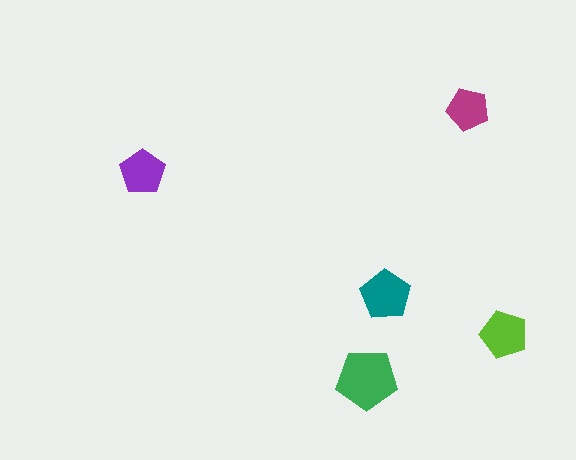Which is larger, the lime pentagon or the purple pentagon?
The lime one.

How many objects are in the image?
There are 5 objects in the image.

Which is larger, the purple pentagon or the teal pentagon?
The teal one.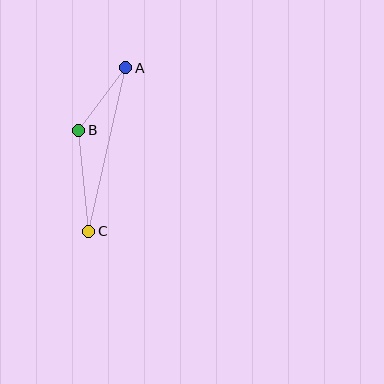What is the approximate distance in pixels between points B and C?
The distance between B and C is approximately 101 pixels.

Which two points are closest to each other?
Points A and B are closest to each other.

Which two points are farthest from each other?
Points A and C are farthest from each other.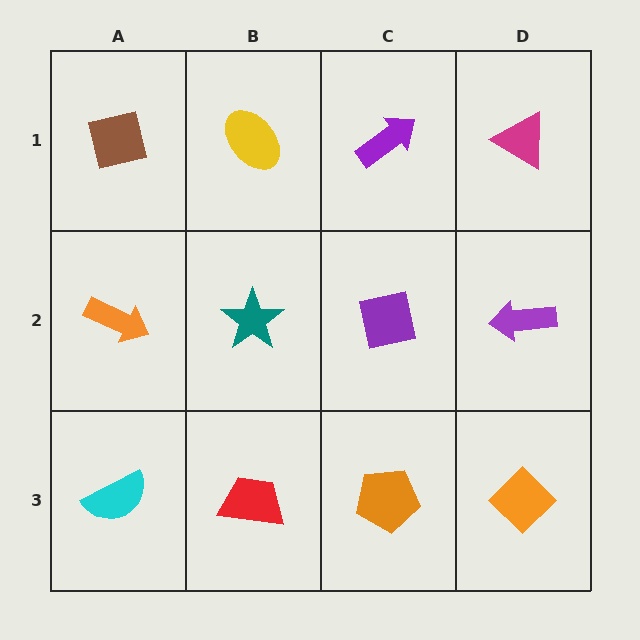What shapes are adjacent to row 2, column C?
A purple arrow (row 1, column C), an orange pentagon (row 3, column C), a teal star (row 2, column B), a purple arrow (row 2, column D).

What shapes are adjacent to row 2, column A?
A brown square (row 1, column A), a cyan semicircle (row 3, column A), a teal star (row 2, column B).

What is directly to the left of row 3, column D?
An orange pentagon.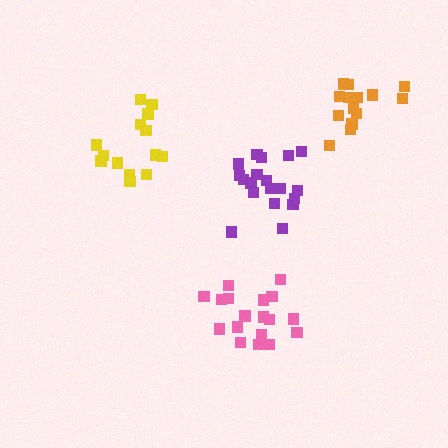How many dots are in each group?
Group 1: 19 dots, Group 2: 14 dots, Group 3: 18 dots, Group 4: 14 dots (65 total).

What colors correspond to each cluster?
The clusters are colored: purple, orange, pink, yellow.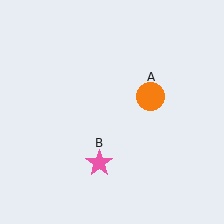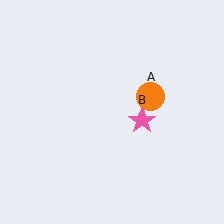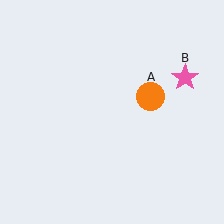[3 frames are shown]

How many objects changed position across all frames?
1 object changed position: pink star (object B).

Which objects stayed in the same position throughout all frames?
Orange circle (object A) remained stationary.